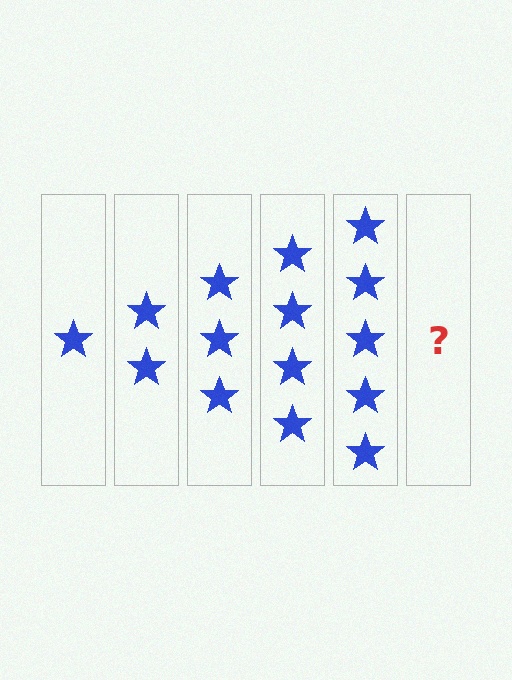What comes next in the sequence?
The next element should be 6 stars.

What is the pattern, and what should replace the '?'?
The pattern is that each step adds one more star. The '?' should be 6 stars.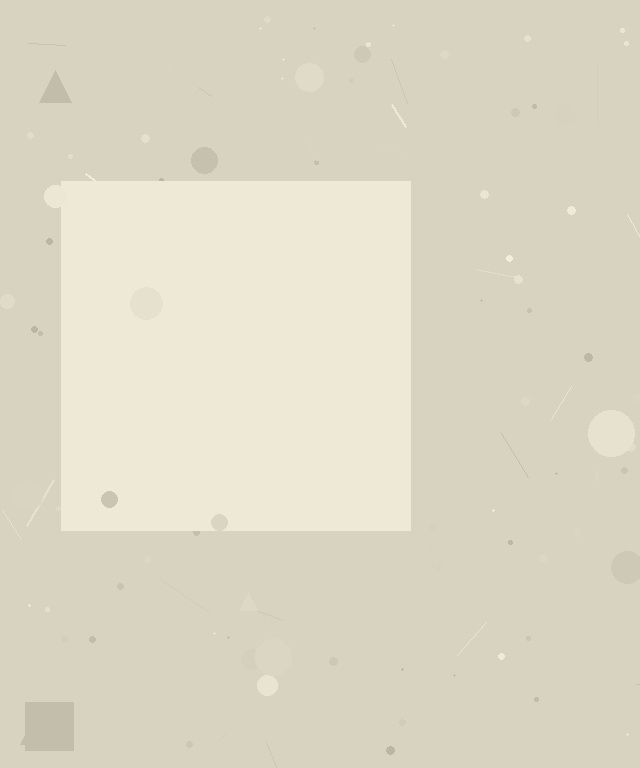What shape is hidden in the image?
A square is hidden in the image.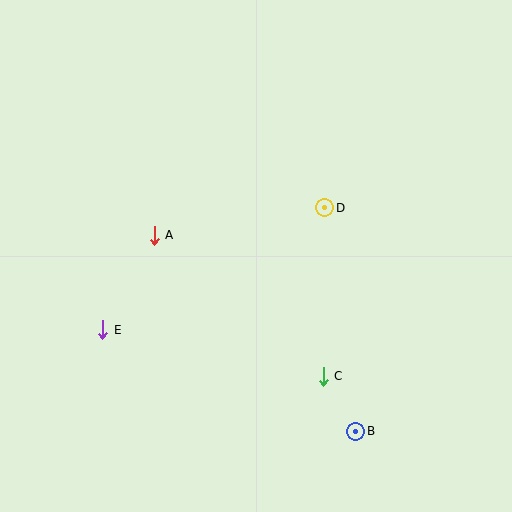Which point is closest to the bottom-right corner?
Point B is closest to the bottom-right corner.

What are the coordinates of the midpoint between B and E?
The midpoint between B and E is at (229, 380).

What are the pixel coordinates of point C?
Point C is at (323, 376).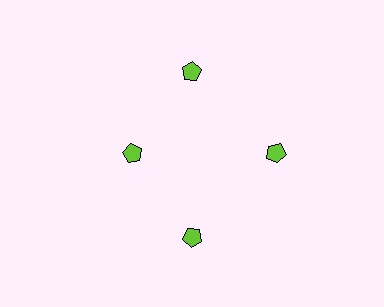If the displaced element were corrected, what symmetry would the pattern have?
It would have 4-fold rotational symmetry — the pattern would map onto itself every 90 degrees.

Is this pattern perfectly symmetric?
No. The 4 lime pentagons are arranged in a ring, but one element near the 9 o'clock position is pulled inward toward the center, breaking the 4-fold rotational symmetry.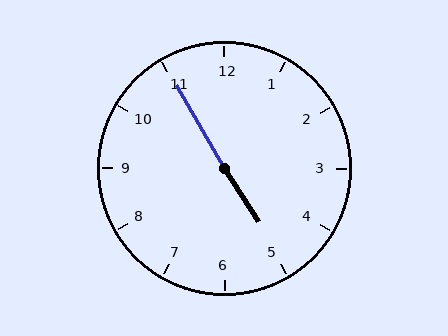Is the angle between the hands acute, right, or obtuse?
It is obtuse.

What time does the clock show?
4:55.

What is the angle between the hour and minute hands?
Approximately 178 degrees.